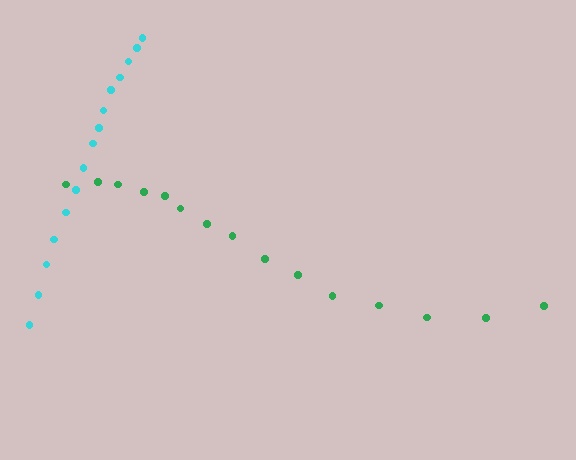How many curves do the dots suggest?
There are 2 distinct paths.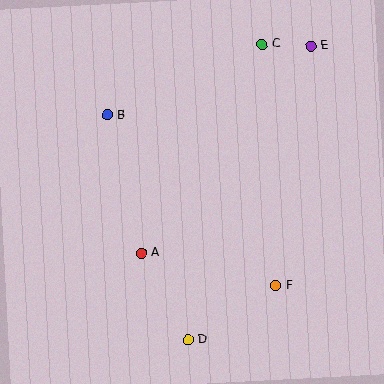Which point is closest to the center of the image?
Point A at (141, 253) is closest to the center.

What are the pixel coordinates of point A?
Point A is at (141, 253).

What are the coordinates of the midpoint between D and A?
The midpoint between D and A is at (165, 296).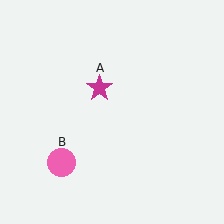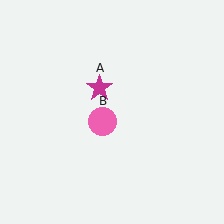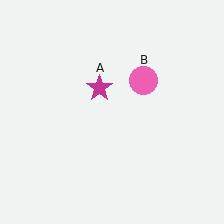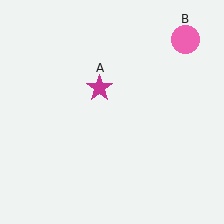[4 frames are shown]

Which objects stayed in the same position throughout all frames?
Magenta star (object A) remained stationary.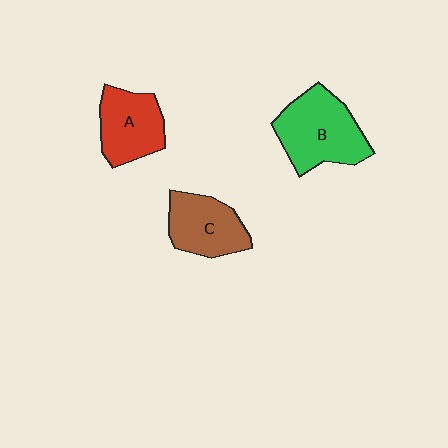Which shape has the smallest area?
Shape C (brown).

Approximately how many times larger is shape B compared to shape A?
Approximately 1.3 times.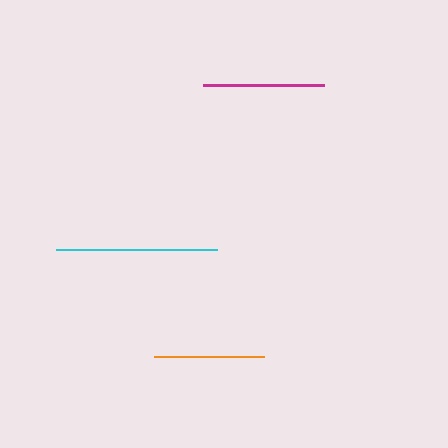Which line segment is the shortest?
The orange line is the shortest at approximately 109 pixels.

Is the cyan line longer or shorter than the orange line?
The cyan line is longer than the orange line.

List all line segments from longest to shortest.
From longest to shortest: cyan, magenta, orange.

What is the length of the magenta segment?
The magenta segment is approximately 121 pixels long.